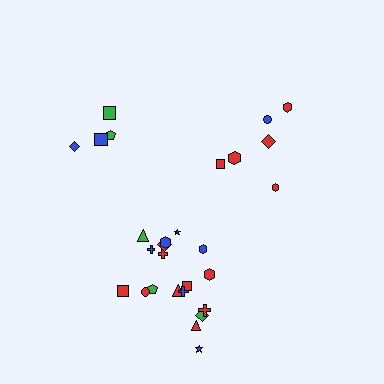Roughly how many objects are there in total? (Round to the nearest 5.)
Roughly 30 objects in total.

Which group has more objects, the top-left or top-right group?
The top-right group.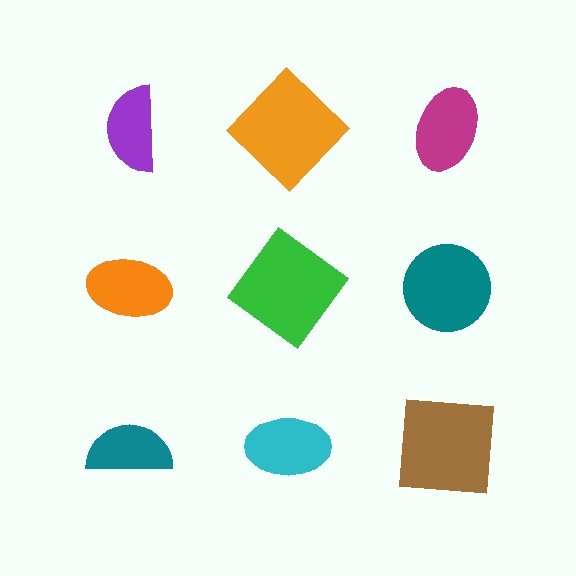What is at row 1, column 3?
A magenta ellipse.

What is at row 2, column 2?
A green diamond.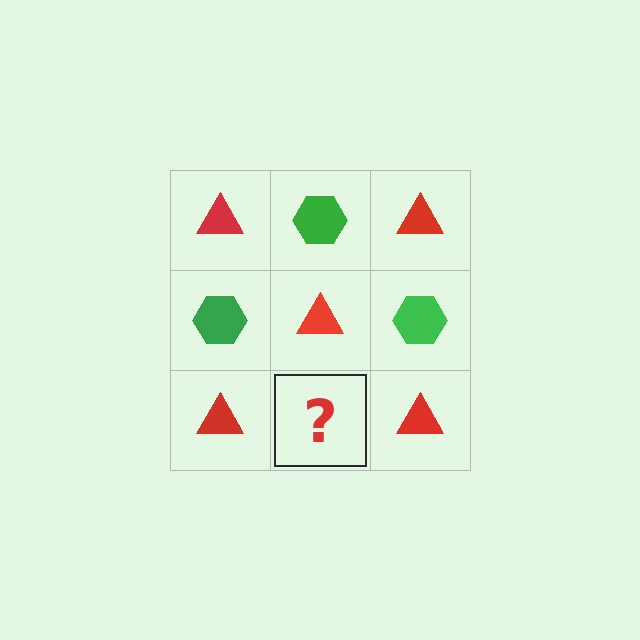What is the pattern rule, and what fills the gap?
The rule is that it alternates red triangle and green hexagon in a checkerboard pattern. The gap should be filled with a green hexagon.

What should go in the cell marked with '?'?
The missing cell should contain a green hexagon.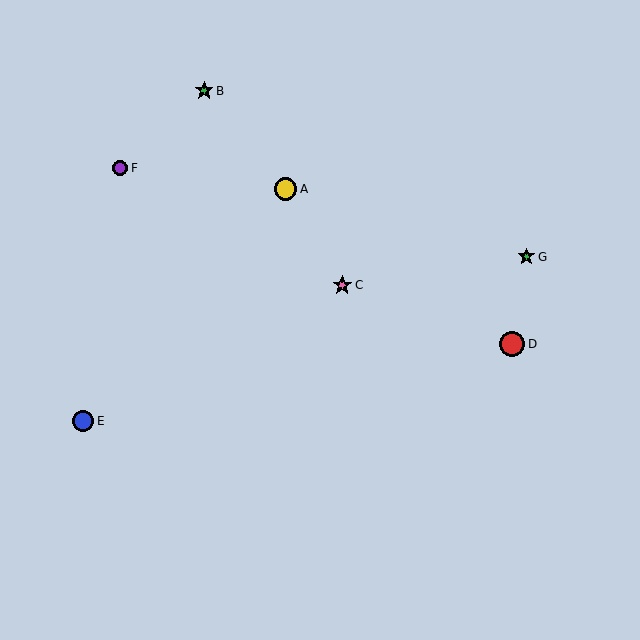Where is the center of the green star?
The center of the green star is at (204, 91).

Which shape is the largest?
The red circle (labeled D) is the largest.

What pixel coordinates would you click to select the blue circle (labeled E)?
Click at (83, 421) to select the blue circle E.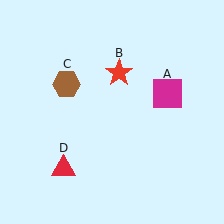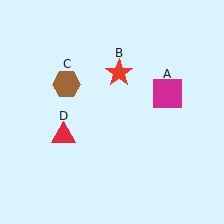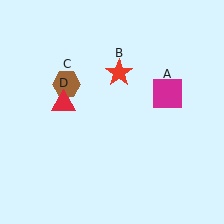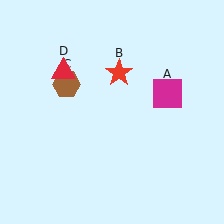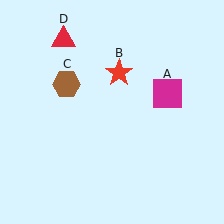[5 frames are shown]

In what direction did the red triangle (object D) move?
The red triangle (object D) moved up.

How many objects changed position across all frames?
1 object changed position: red triangle (object D).